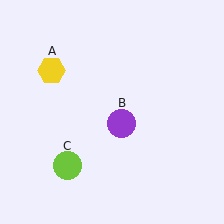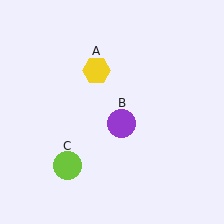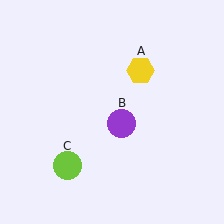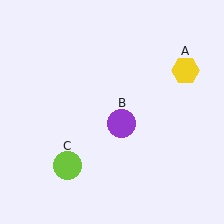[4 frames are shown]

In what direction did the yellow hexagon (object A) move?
The yellow hexagon (object A) moved right.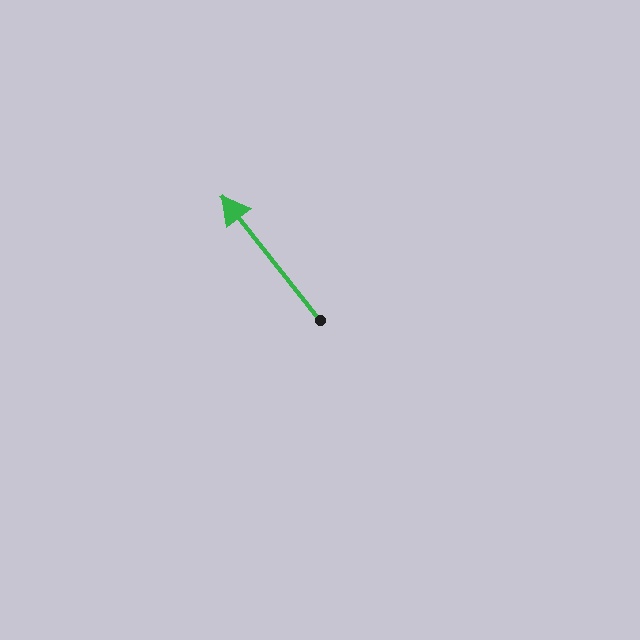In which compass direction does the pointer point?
Northwest.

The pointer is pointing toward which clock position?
Roughly 11 o'clock.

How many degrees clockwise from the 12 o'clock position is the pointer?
Approximately 322 degrees.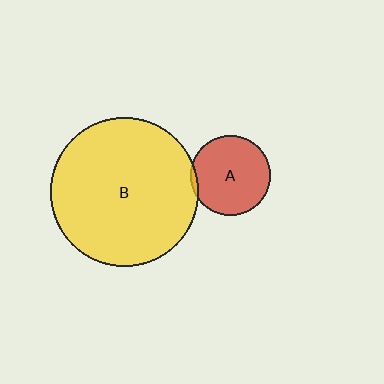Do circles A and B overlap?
Yes.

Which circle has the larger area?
Circle B (yellow).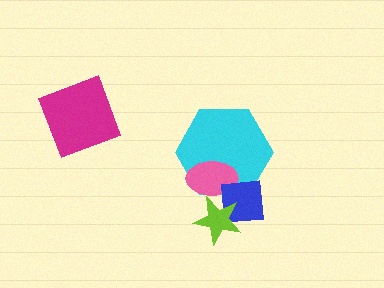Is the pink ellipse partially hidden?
Yes, it is partially covered by another shape.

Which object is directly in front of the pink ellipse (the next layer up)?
The blue square is directly in front of the pink ellipse.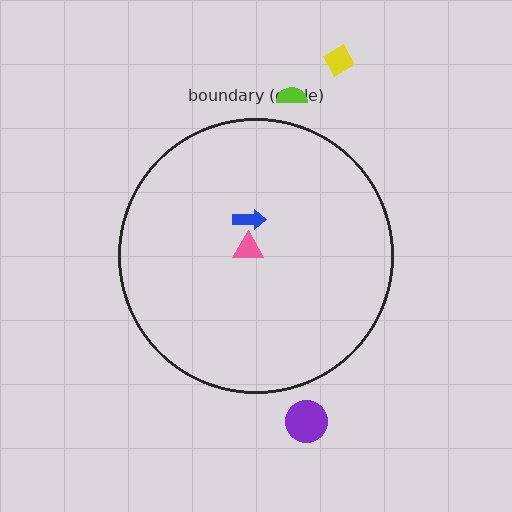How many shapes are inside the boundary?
2 inside, 3 outside.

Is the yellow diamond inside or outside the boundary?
Outside.